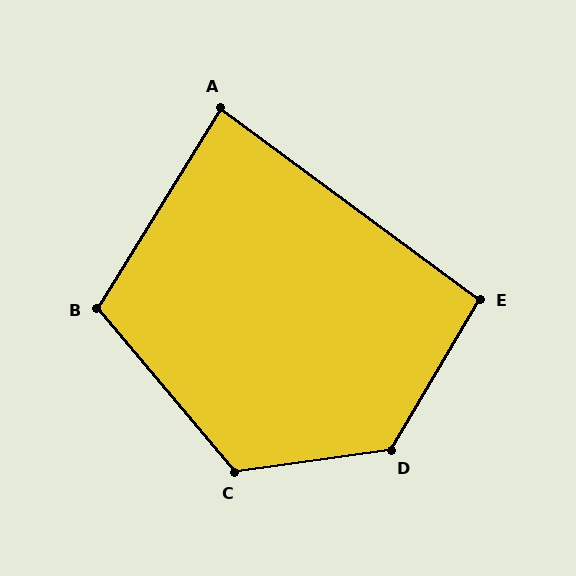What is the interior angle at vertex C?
Approximately 122 degrees (obtuse).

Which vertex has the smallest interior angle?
A, at approximately 85 degrees.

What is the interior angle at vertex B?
Approximately 108 degrees (obtuse).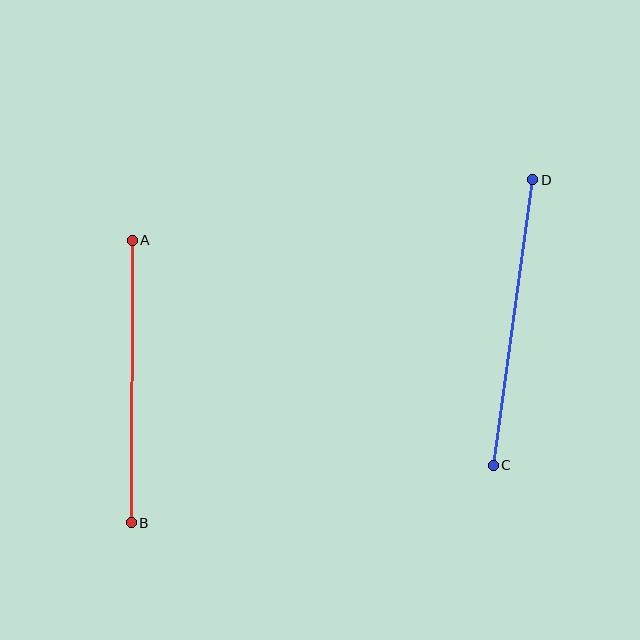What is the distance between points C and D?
The distance is approximately 288 pixels.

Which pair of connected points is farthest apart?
Points C and D are farthest apart.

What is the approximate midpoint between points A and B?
The midpoint is at approximately (132, 382) pixels.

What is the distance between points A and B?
The distance is approximately 283 pixels.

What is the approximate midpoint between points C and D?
The midpoint is at approximately (513, 322) pixels.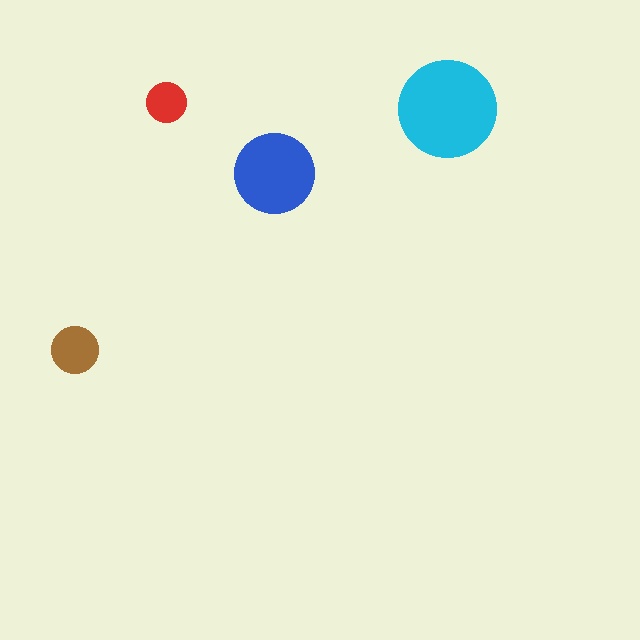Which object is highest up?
The red circle is topmost.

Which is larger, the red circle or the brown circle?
The brown one.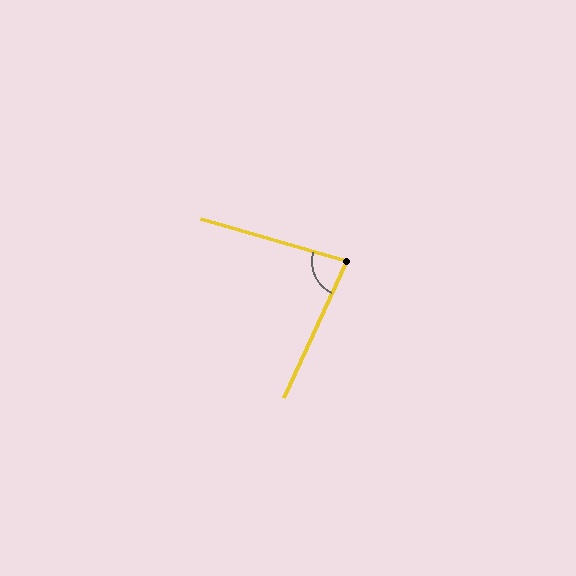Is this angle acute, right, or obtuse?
It is acute.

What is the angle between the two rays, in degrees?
Approximately 82 degrees.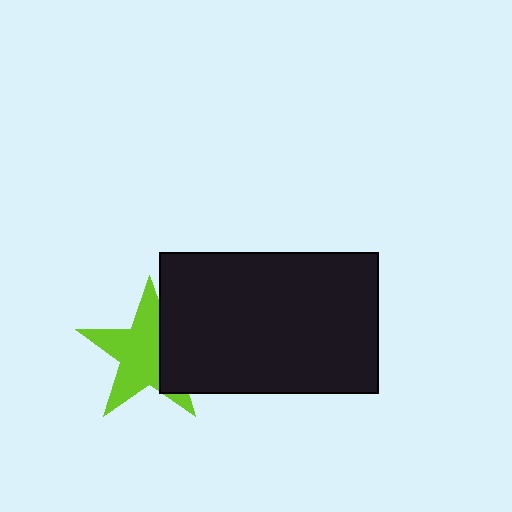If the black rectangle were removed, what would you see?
You would see the complete lime star.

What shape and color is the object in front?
The object in front is a black rectangle.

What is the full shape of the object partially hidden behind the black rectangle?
The partially hidden object is a lime star.